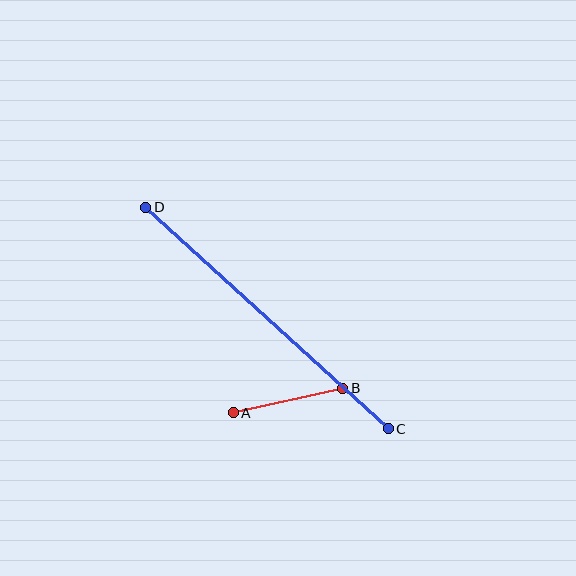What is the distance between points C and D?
The distance is approximately 328 pixels.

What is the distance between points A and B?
The distance is approximately 113 pixels.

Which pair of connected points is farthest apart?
Points C and D are farthest apart.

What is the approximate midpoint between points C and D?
The midpoint is at approximately (267, 318) pixels.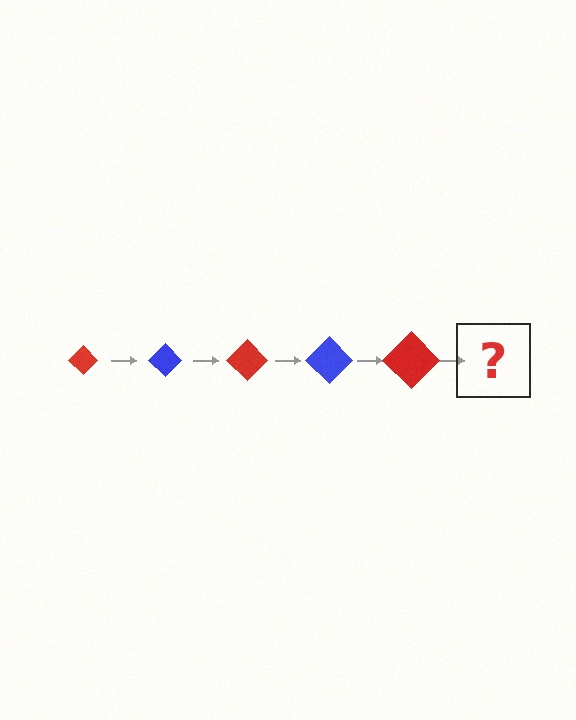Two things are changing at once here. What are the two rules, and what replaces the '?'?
The two rules are that the diamond grows larger each step and the color cycles through red and blue. The '?' should be a blue diamond, larger than the previous one.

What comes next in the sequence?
The next element should be a blue diamond, larger than the previous one.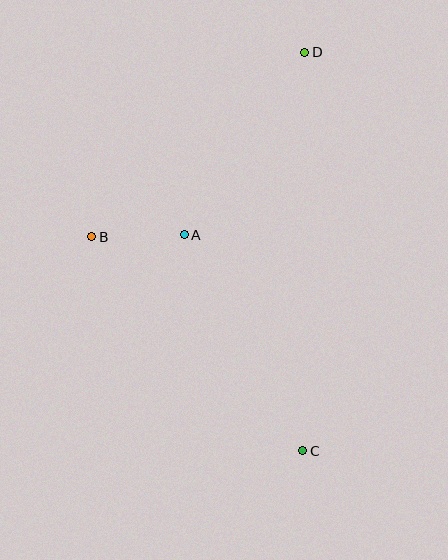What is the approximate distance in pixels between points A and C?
The distance between A and C is approximately 247 pixels.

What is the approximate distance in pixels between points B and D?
The distance between B and D is approximately 282 pixels.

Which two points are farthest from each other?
Points C and D are farthest from each other.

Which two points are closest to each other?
Points A and B are closest to each other.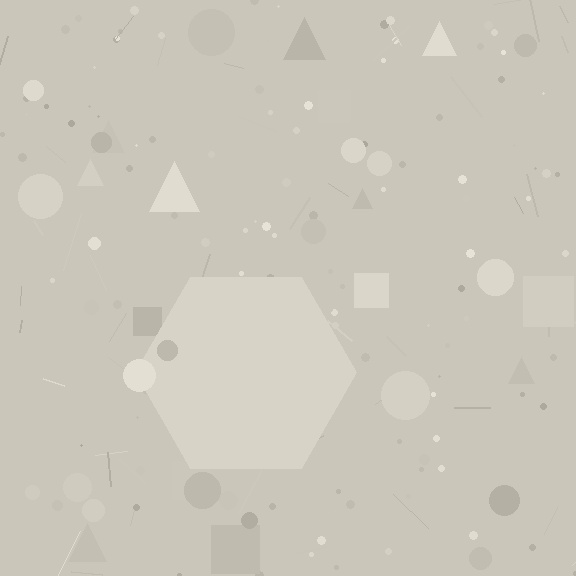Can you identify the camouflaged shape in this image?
The camouflaged shape is a hexagon.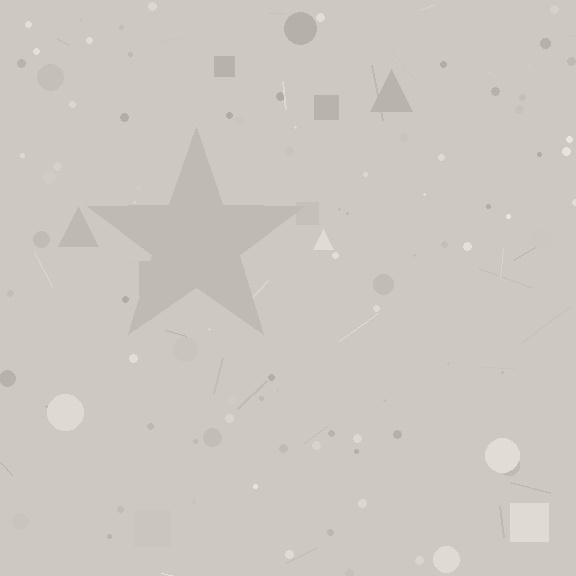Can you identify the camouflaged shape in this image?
The camouflaged shape is a star.